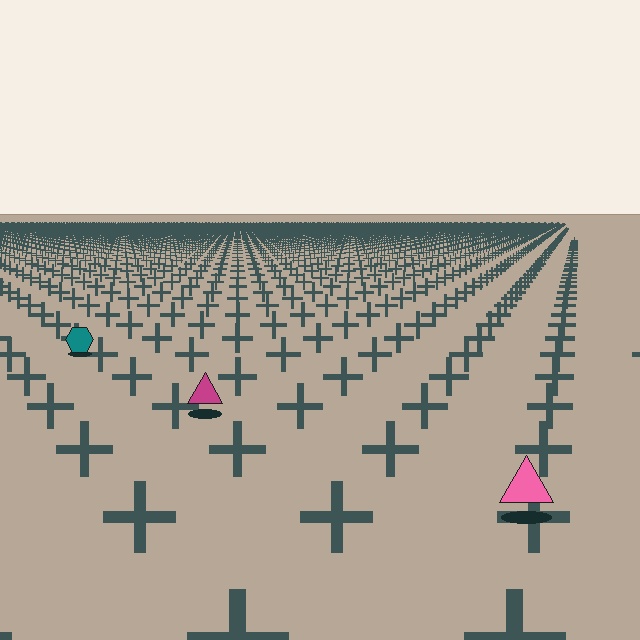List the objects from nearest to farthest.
From nearest to farthest: the pink triangle, the magenta triangle, the teal hexagon.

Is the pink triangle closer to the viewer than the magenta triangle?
Yes. The pink triangle is closer — you can tell from the texture gradient: the ground texture is coarser near it.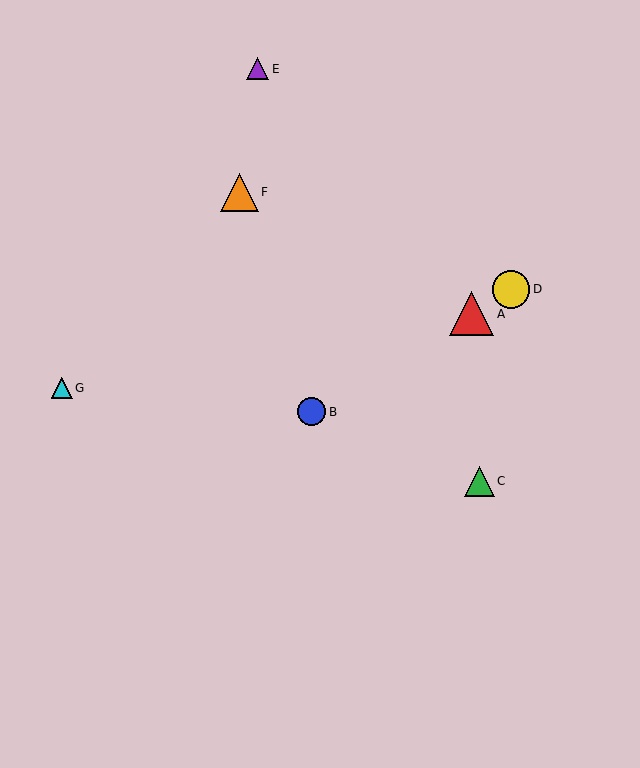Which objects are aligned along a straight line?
Objects A, B, D are aligned along a straight line.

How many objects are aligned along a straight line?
3 objects (A, B, D) are aligned along a straight line.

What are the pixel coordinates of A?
Object A is at (472, 314).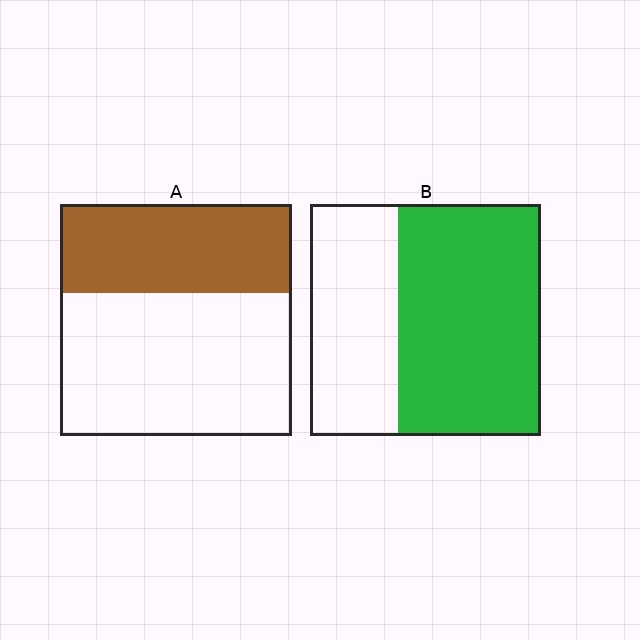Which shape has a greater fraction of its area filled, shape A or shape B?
Shape B.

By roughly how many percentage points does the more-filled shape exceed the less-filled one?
By roughly 25 percentage points (B over A).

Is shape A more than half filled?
No.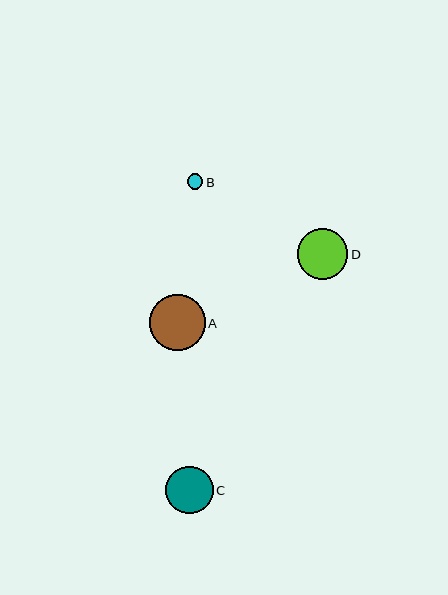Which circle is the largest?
Circle A is the largest with a size of approximately 56 pixels.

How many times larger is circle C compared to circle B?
Circle C is approximately 3.1 times the size of circle B.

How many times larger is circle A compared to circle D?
Circle A is approximately 1.1 times the size of circle D.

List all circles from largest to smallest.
From largest to smallest: A, D, C, B.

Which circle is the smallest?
Circle B is the smallest with a size of approximately 15 pixels.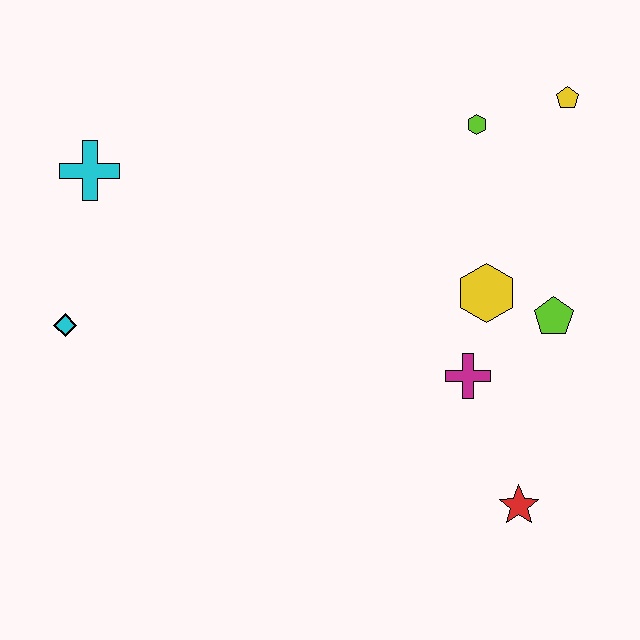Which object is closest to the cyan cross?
The cyan diamond is closest to the cyan cross.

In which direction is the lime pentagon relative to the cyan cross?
The lime pentagon is to the right of the cyan cross.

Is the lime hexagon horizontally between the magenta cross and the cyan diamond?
No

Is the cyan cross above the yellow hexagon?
Yes